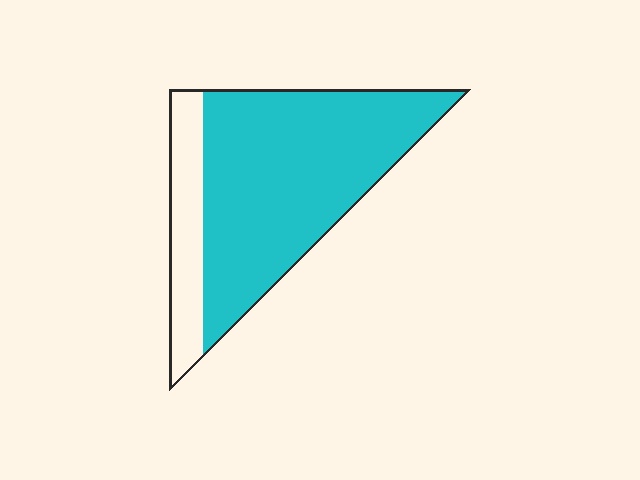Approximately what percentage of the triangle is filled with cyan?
Approximately 80%.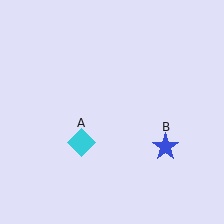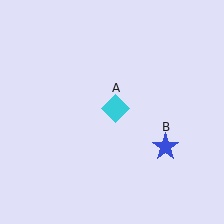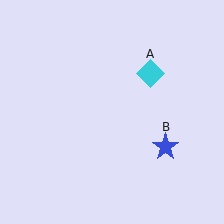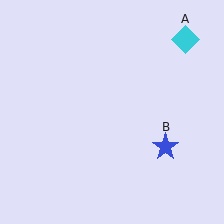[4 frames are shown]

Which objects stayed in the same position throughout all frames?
Blue star (object B) remained stationary.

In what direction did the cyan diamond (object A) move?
The cyan diamond (object A) moved up and to the right.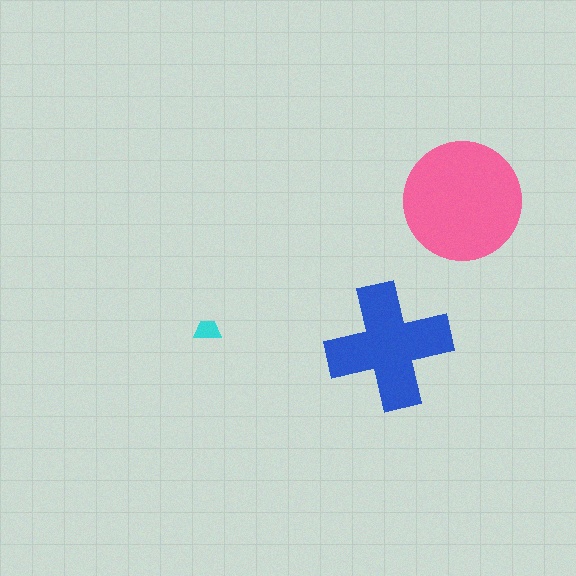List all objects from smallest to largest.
The cyan trapezoid, the blue cross, the pink circle.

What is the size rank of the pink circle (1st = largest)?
1st.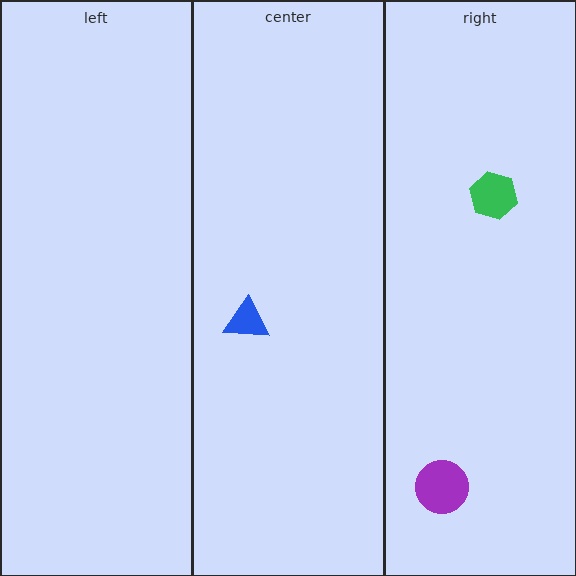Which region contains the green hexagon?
The right region.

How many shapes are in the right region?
2.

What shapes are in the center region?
The blue triangle.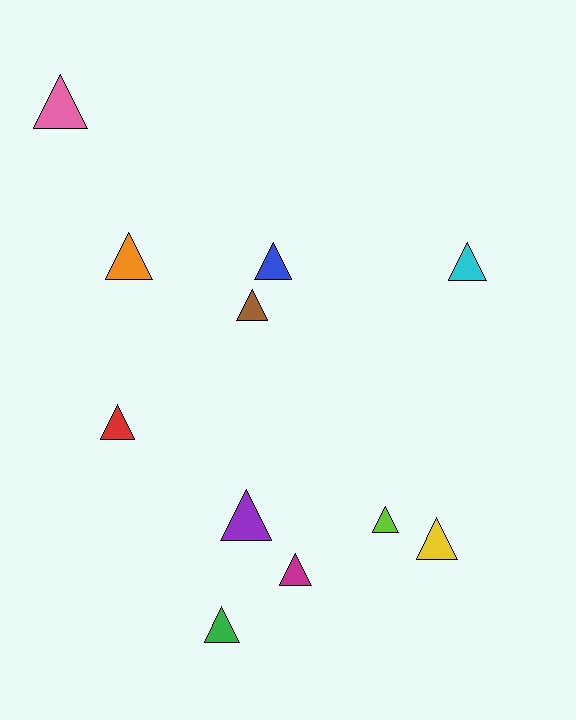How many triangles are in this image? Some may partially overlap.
There are 11 triangles.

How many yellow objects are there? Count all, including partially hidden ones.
There is 1 yellow object.